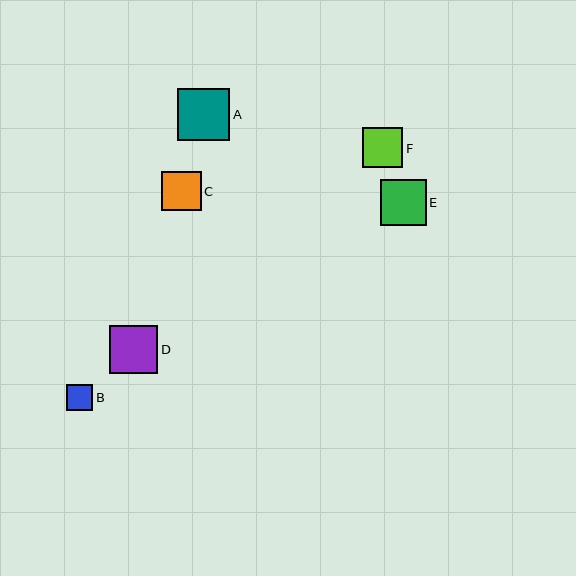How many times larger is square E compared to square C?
Square E is approximately 1.2 times the size of square C.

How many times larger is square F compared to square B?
Square F is approximately 1.5 times the size of square B.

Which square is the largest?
Square A is the largest with a size of approximately 52 pixels.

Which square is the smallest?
Square B is the smallest with a size of approximately 26 pixels.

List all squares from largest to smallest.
From largest to smallest: A, D, E, F, C, B.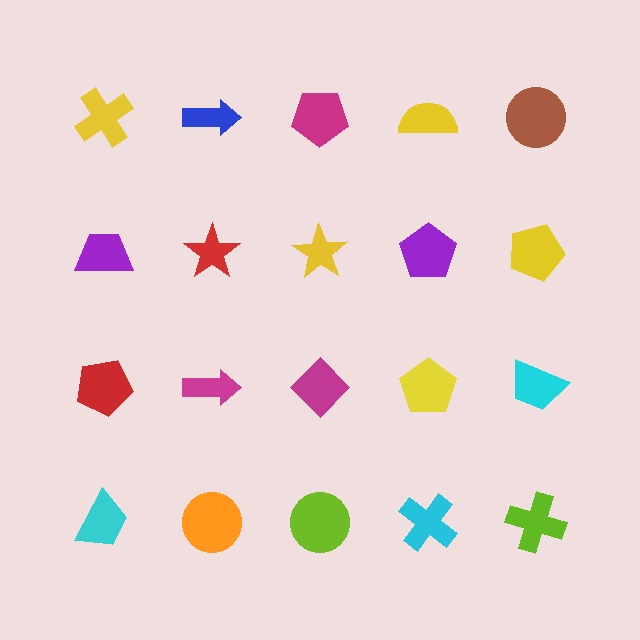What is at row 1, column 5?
A brown circle.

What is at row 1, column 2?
A blue arrow.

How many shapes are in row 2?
5 shapes.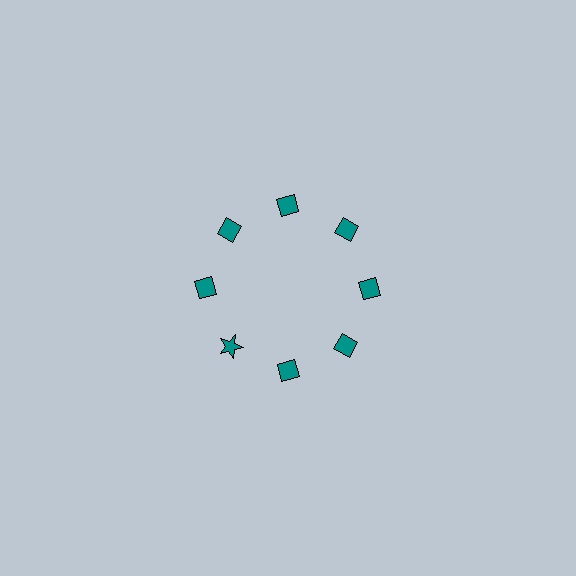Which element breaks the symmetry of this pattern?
The teal star at roughly the 8 o'clock position breaks the symmetry. All other shapes are teal diamonds.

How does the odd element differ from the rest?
It has a different shape: star instead of diamond.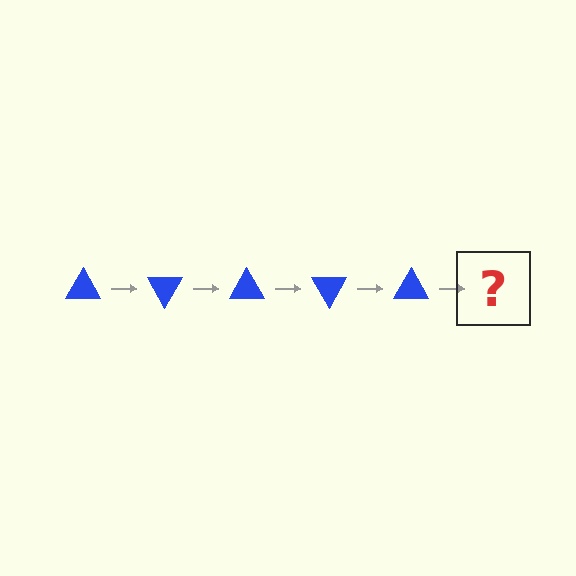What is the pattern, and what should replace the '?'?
The pattern is that the triangle rotates 60 degrees each step. The '?' should be a blue triangle rotated 300 degrees.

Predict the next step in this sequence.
The next step is a blue triangle rotated 300 degrees.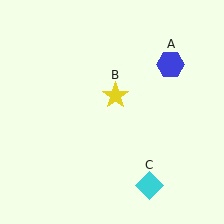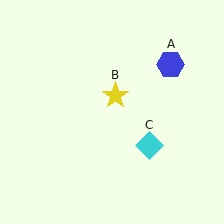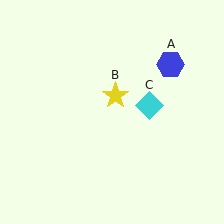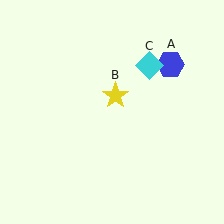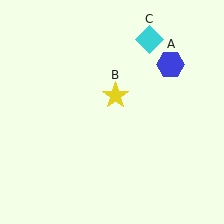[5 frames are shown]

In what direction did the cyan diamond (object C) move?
The cyan diamond (object C) moved up.